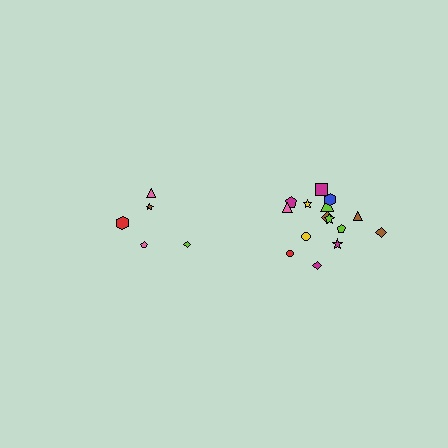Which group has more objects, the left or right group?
The right group.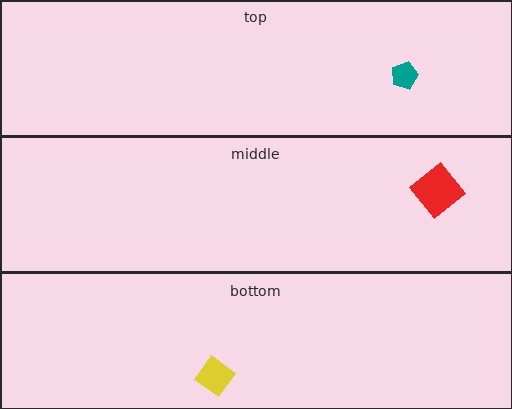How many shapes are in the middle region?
1.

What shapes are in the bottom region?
The yellow diamond.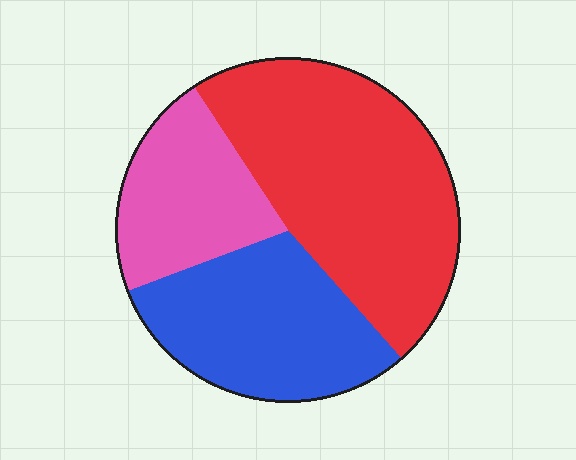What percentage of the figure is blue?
Blue covers 31% of the figure.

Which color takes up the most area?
Red, at roughly 50%.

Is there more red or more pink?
Red.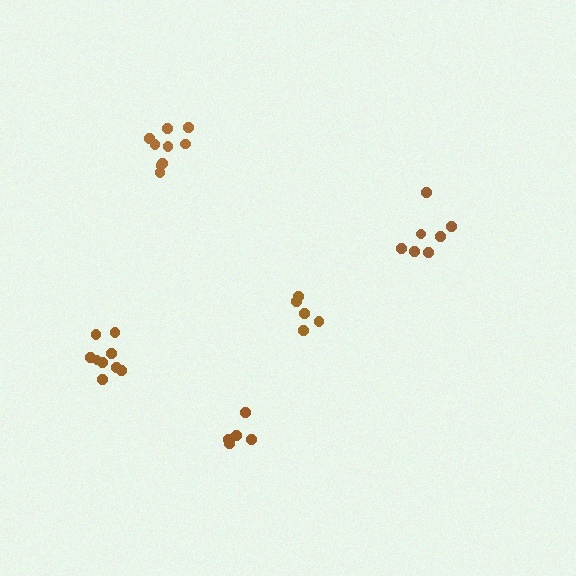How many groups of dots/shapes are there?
There are 5 groups.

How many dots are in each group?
Group 1: 5 dots, Group 2: 9 dots, Group 3: 5 dots, Group 4: 7 dots, Group 5: 9 dots (35 total).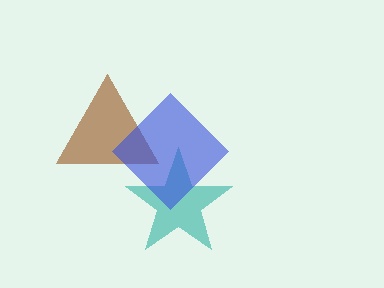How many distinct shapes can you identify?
There are 3 distinct shapes: a teal star, a brown triangle, a blue diamond.